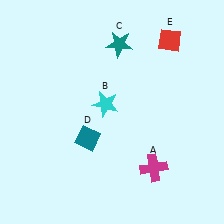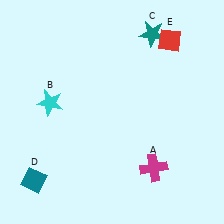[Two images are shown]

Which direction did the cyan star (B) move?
The cyan star (B) moved left.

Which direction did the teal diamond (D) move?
The teal diamond (D) moved left.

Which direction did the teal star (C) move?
The teal star (C) moved right.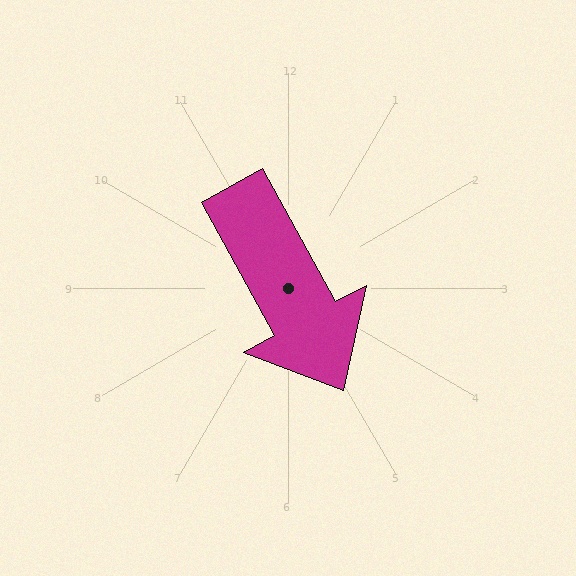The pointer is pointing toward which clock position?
Roughly 5 o'clock.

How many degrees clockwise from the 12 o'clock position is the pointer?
Approximately 151 degrees.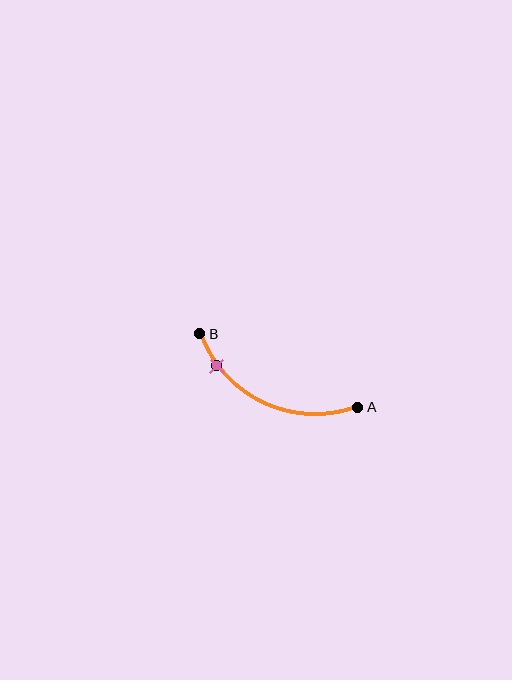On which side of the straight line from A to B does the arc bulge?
The arc bulges below the straight line connecting A and B.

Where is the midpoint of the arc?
The arc midpoint is the point on the curve farthest from the straight line joining A and B. It sits below that line.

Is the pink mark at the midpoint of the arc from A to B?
No. The pink mark lies on the arc but is closer to endpoint B. The arc midpoint would be at the point on the curve equidistant along the arc from both A and B.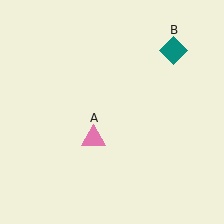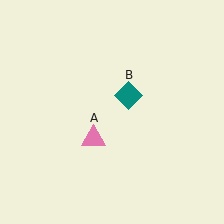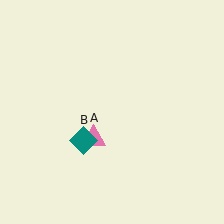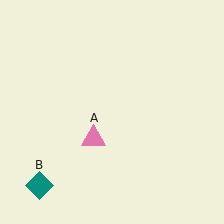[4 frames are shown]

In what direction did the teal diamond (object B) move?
The teal diamond (object B) moved down and to the left.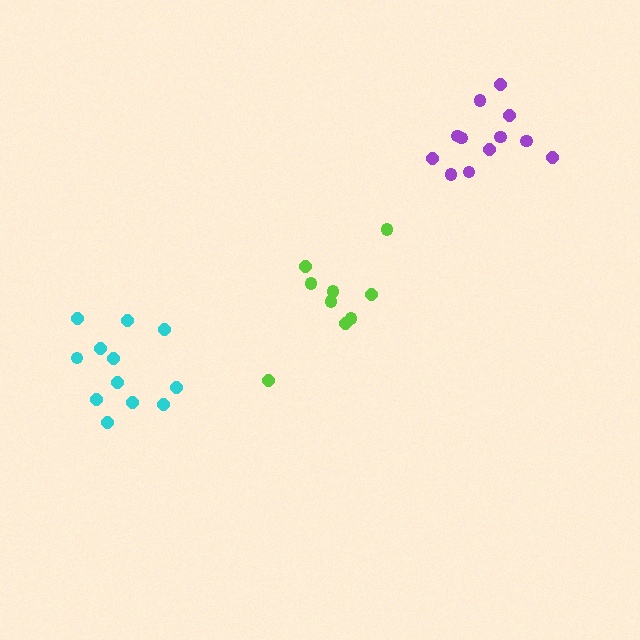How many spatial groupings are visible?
There are 3 spatial groupings.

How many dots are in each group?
Group 1: 12 dots, Group 2: 9 dots, Group 3: 12 dots (33 total).